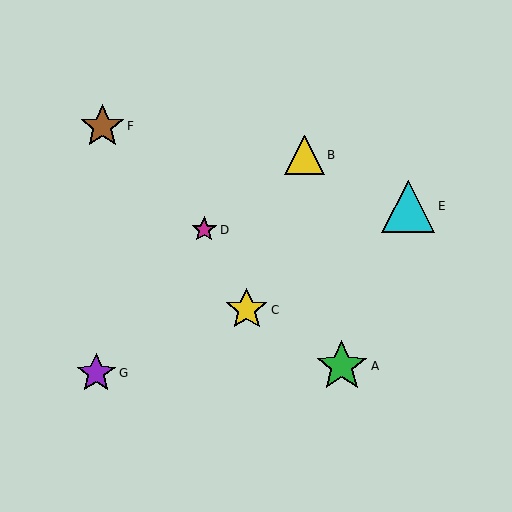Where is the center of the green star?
The center of the green star is at (342, 366).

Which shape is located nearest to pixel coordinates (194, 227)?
The magenta star (labeled D) at (204, 230) is nearest to that location.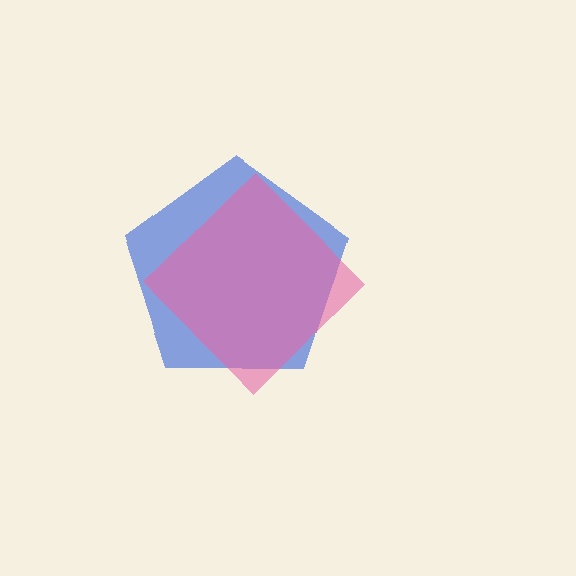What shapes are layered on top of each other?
The layered shapes are: a blue pentagon, a pink diamond.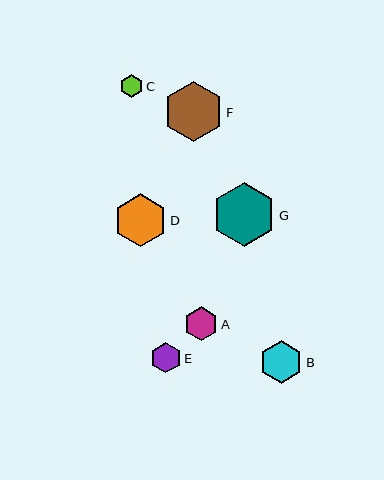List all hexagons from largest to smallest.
From largest to smallest: G, F, D, B, A, E, C.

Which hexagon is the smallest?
Hexagon C is the smallest with a size of approximately 22 pixels.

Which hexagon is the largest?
Hexagon G is the largest with a size of approximately 64 pixels.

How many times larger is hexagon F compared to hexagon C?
Hexagon F is approximately 2.7 times the size of hexagon C.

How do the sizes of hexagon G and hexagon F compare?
Hexagon G and hexagon F are approximately the same size.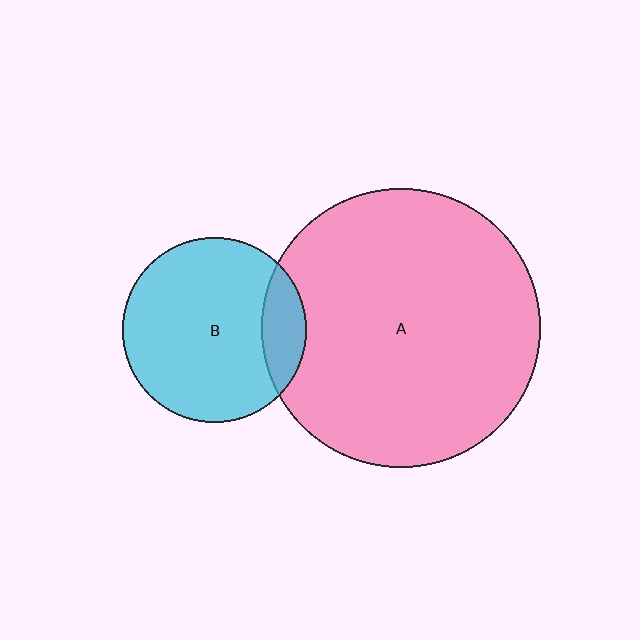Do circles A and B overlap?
Yes.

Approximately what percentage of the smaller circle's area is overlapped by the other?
Approximately 15%.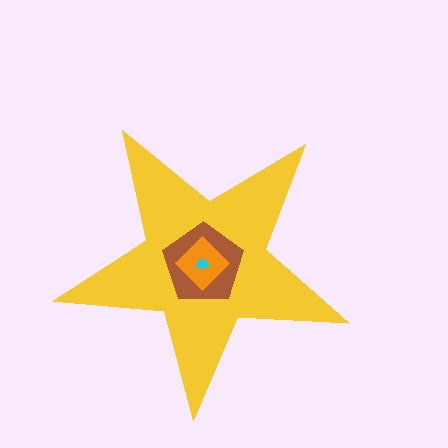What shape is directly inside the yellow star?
The brown pentagon.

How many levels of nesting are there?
4.